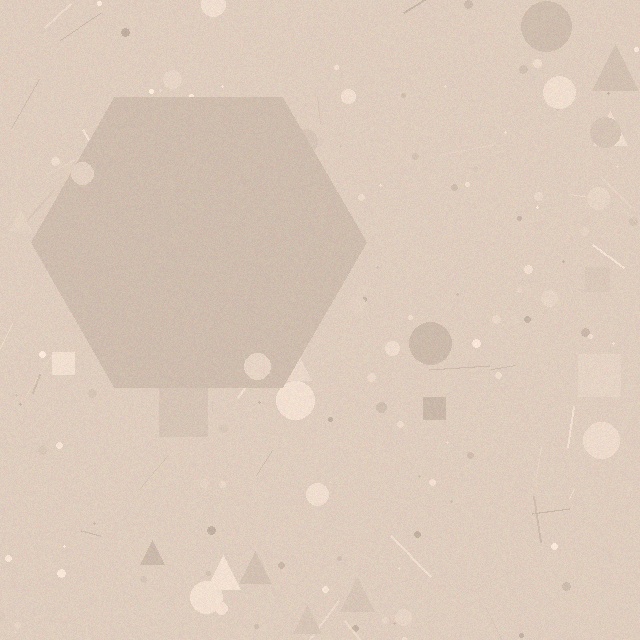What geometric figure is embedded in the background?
A hexagon is embedded in the background.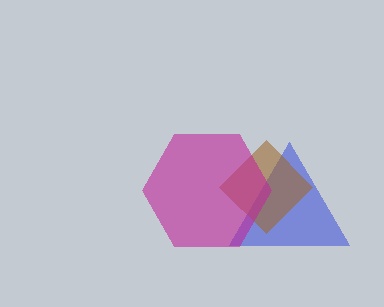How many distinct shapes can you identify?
There are 3 distinct shapes: a blue triangle, a brown diamond, a magenta hexagon.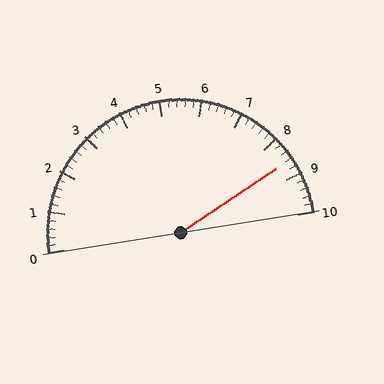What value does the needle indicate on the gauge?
The needle indicates approximately 8.6.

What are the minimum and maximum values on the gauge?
The gauge ranges from 0 to 10.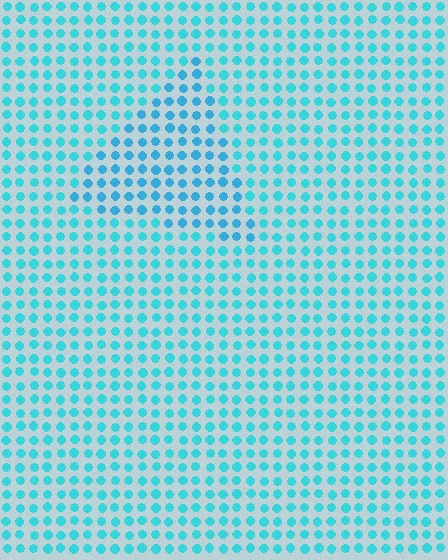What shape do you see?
I see a triangle.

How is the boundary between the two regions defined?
The boundary is defined purely by a slight shift in hue (about 15 degrees). Spacing, size, and orientation are identical on both sides.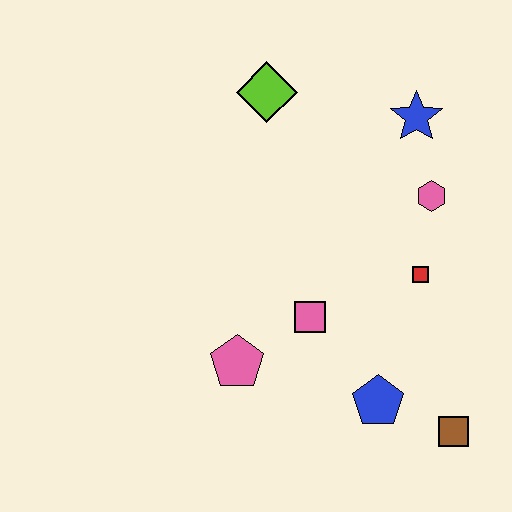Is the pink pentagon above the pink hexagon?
No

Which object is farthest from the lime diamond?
The brown square is farthest from the lime diamond.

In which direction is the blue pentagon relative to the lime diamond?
The blue pentagon is below the lime diamond.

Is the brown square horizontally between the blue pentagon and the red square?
No